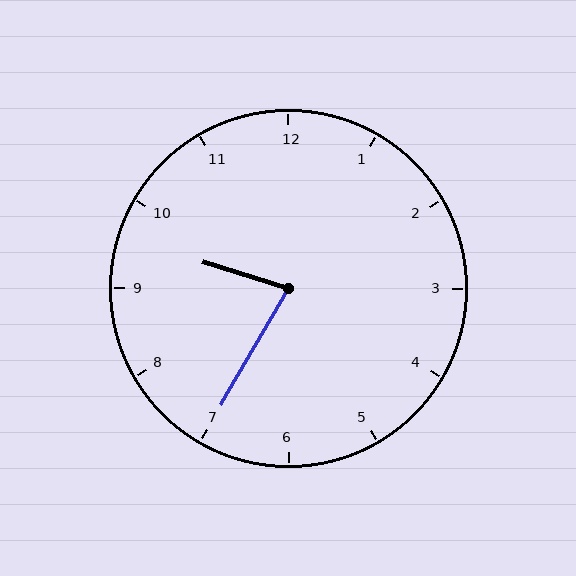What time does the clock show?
9:35.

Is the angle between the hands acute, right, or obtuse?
It is acute.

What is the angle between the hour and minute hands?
Approximately 78 degrees.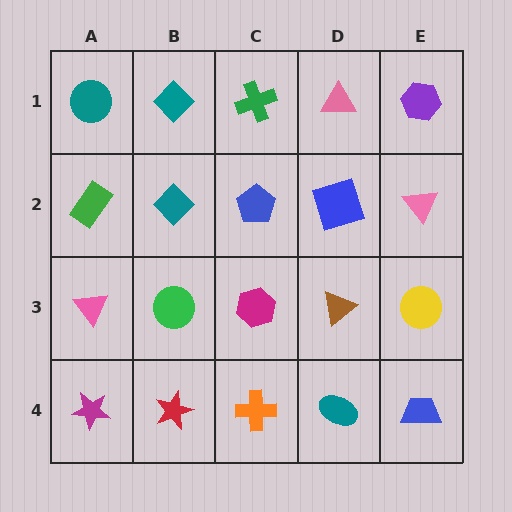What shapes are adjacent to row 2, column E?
A purple hexagon (row 1, column E), a yellow circle (row 3, column E), a blue square (row 2, column D).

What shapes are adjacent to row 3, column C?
A blue pentagon (row 2, column C), an orange cross (row 4, column C), a green circle (row 3, column B), a brown triangle (row 3, column D).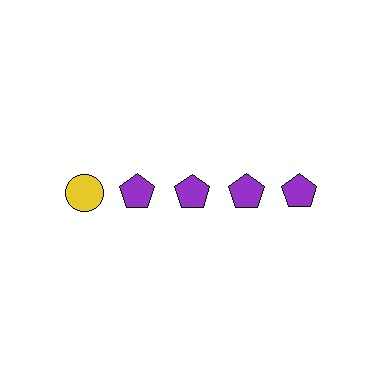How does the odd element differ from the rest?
It differs in both color (yellow instead of purple) and shape (circle instead of pentagon).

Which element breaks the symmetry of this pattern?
The yellow circle in the top row, leftmost column breaks the symmetry. All other shapes are purple pentagons.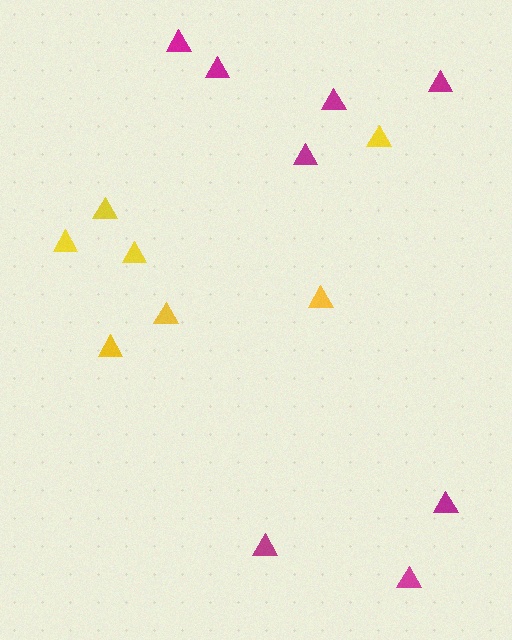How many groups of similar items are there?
There are 2 groups: one group of magenta triangles (8) and one group of yellow triangles (7).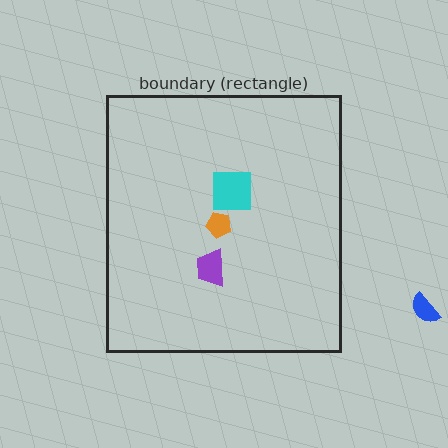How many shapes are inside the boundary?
3 inside, 1 outside.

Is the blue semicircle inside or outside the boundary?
Outside.